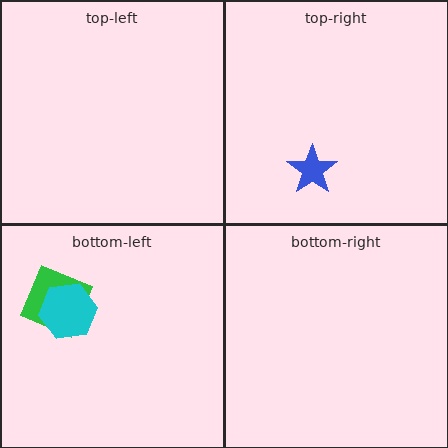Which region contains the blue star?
The top-right region.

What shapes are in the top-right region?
The blue star.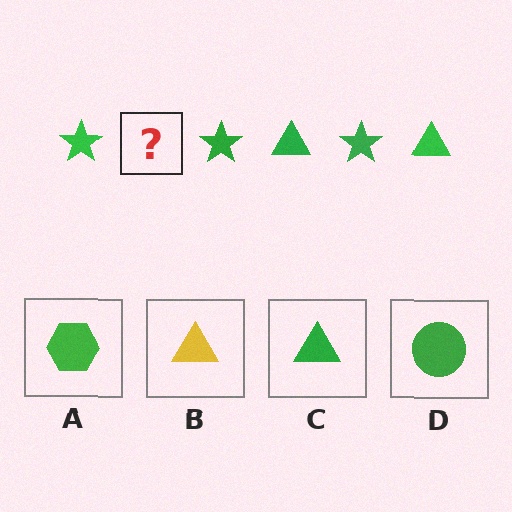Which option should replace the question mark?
Option C.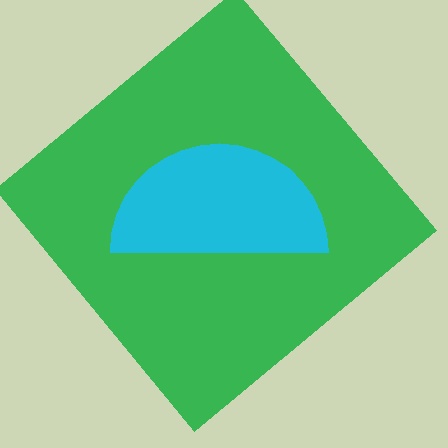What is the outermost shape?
The green diamond.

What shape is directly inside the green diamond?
The cyan semicircle.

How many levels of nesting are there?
2.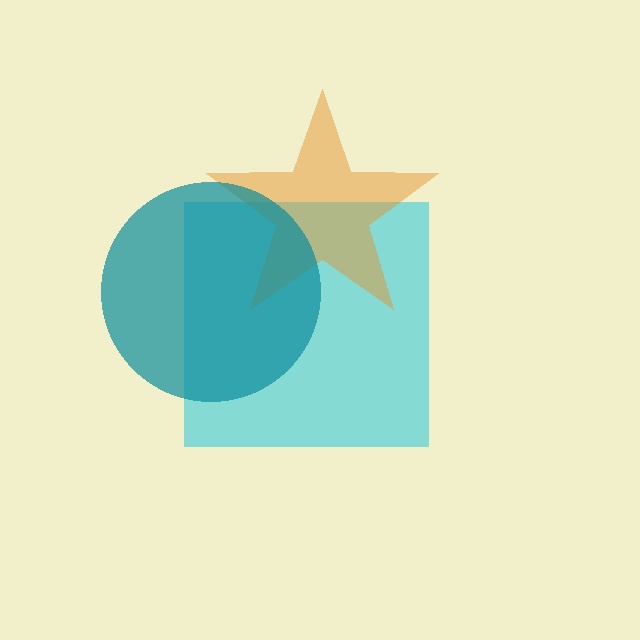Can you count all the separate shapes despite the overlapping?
Yes, there are 3 separate shapes.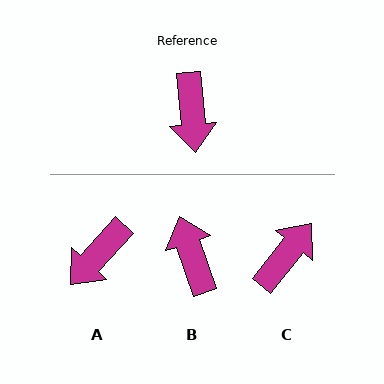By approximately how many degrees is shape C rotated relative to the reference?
Approximately 136 degrees counter-clockwise.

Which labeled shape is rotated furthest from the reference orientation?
B, about 166 degrees away.